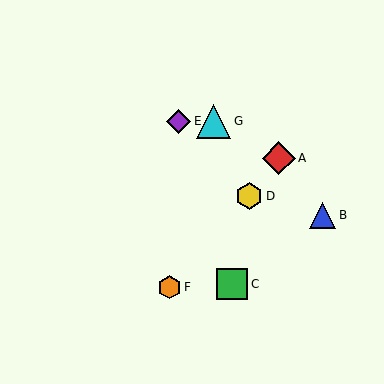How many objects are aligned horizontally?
2 objects (E, G) are aligned horizontally.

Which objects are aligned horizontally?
Objects E, G are aligned horizontally.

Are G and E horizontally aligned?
Yes, both are at y≈121.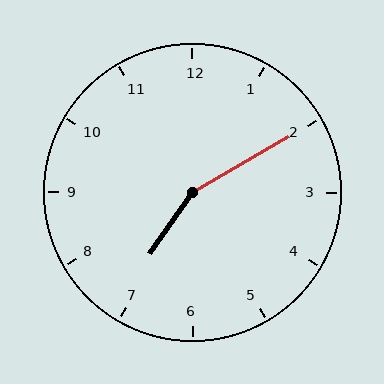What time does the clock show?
7:10.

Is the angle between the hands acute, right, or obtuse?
It is obtuse.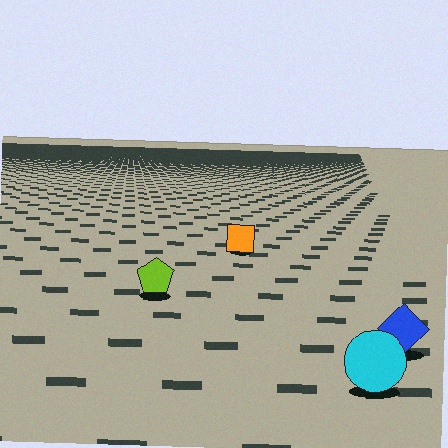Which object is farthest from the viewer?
The orange square is farthest from the viewer. It appears smaller and the ground texture around it is denser.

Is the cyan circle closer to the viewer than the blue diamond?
Yes. The cyan circle is closer — you can tell from the texture gradient: the ground texture is coarser near it.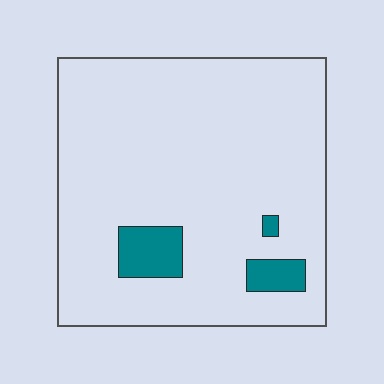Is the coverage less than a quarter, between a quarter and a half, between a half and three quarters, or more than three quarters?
Less than a quarter.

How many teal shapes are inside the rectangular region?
3.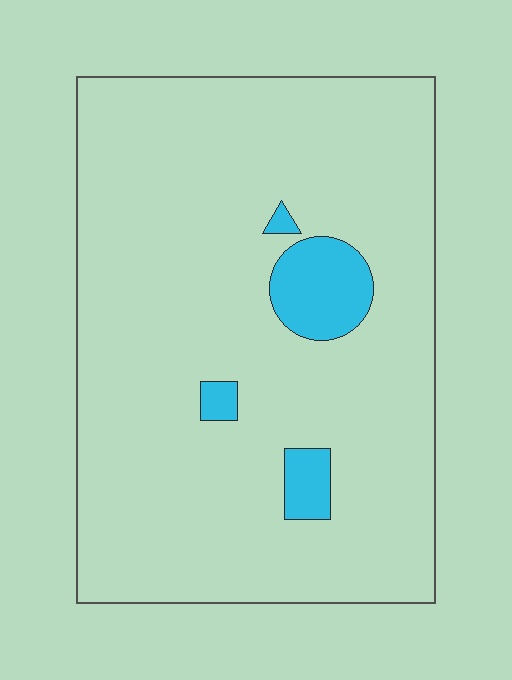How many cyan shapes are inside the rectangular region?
4.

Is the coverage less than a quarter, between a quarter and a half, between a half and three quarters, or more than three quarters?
Less than a quarter.